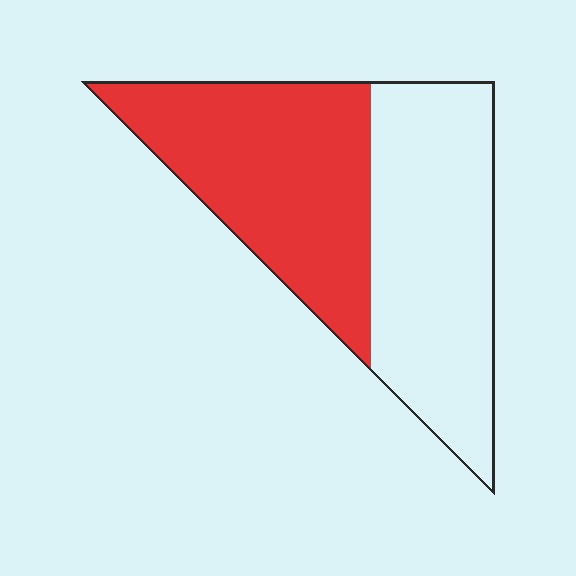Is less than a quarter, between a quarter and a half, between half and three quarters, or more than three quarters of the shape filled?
Between a quarter and a half.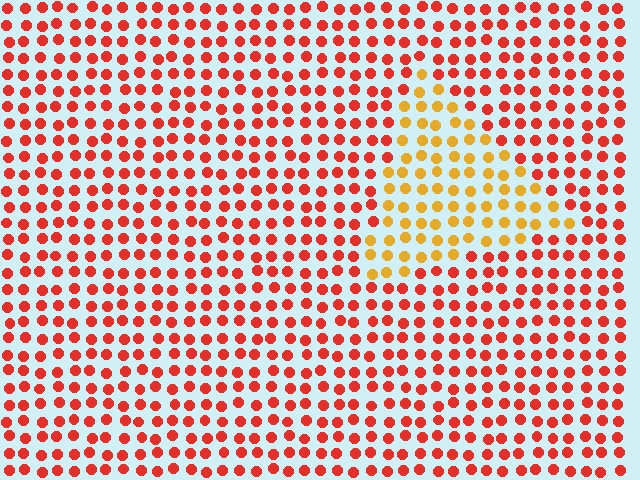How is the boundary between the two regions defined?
The boundary is defined purely by a slight shift in hue (about 39 degrees). Spacing, size, and orientation are identical on both sides.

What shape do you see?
I see a triangle.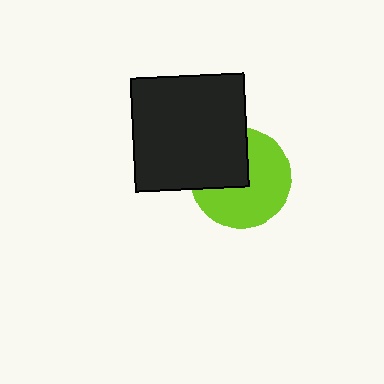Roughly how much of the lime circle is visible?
About half of it is visible (roughly 63%).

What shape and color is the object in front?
The object in front is a black square.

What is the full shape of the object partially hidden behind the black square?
The partially hidden object is a lime circle.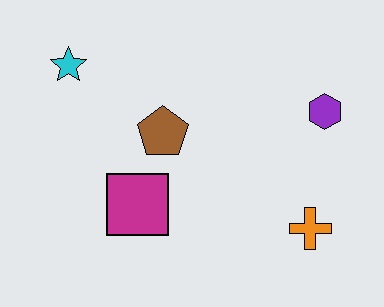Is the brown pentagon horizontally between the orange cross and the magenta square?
Yes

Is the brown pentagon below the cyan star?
Yes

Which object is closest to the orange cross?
The purple hexagon is closest to the orange cross.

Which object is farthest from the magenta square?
The purple hexagon is farthest from the magenta square.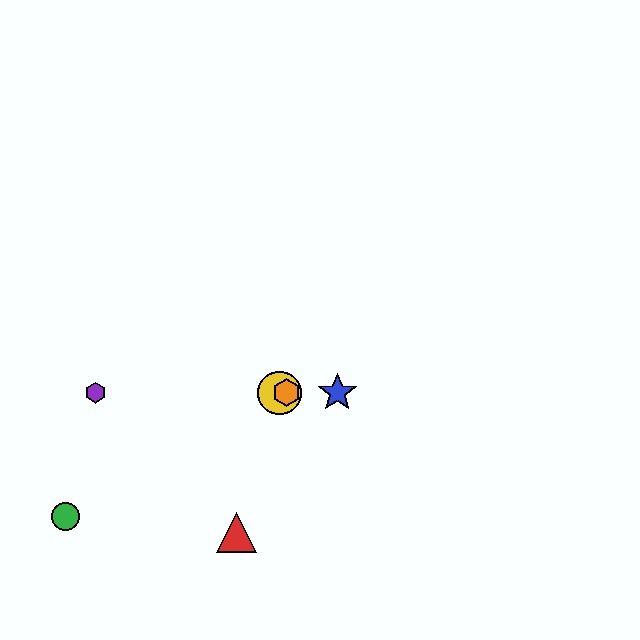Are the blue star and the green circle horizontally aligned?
No, the blue star is at y≈393 and the green circle is at y≈516.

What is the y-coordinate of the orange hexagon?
The orange hexagon is at y≈393.